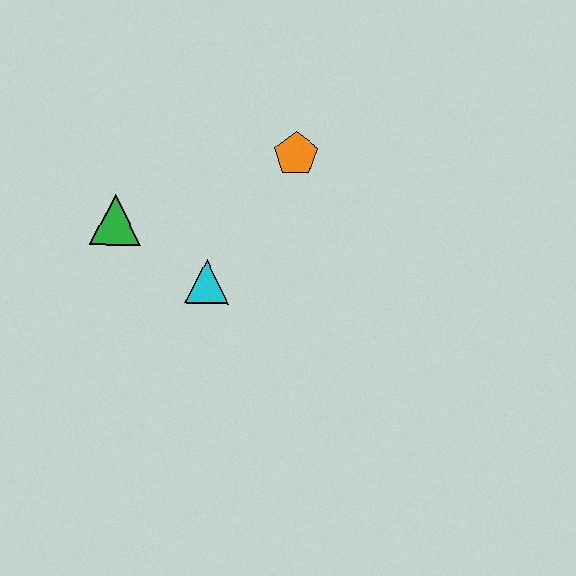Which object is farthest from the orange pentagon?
The green triangle is farthest from the orange pentagon.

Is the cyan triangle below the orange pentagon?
Yes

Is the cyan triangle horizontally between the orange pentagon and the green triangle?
Yes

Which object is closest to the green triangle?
The cyan triangle is closest to the green triangle.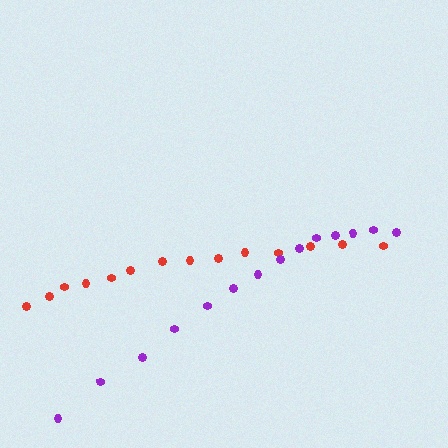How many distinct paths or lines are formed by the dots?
There are 2 distinct paths.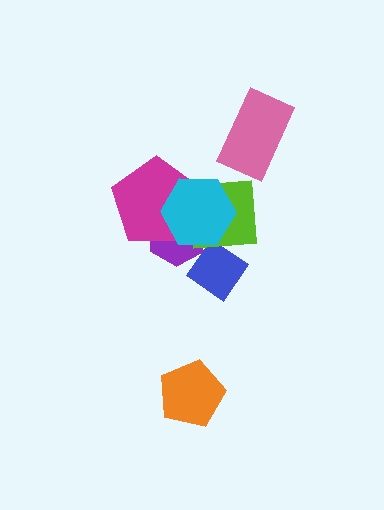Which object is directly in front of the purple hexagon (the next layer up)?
The magenta pentagon is directly in front of the purple hexagon.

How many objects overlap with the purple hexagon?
4 objects overlap with the purple hexagon.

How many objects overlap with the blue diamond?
3 objects overlap with the blue diamond.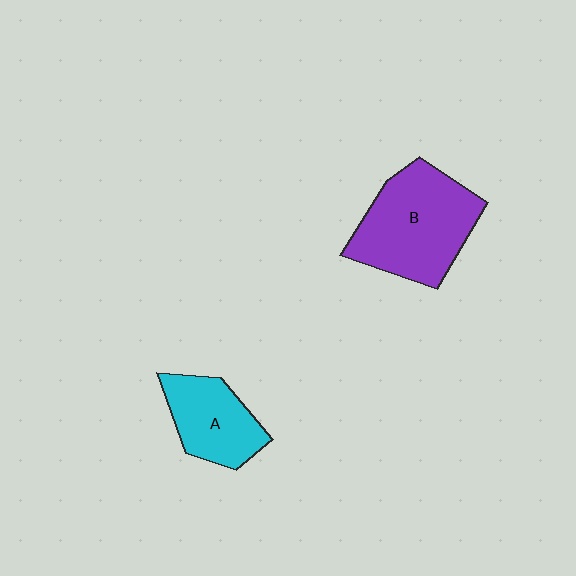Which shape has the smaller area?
Shape A (cyan).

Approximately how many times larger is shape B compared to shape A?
Approximately 1.6 times.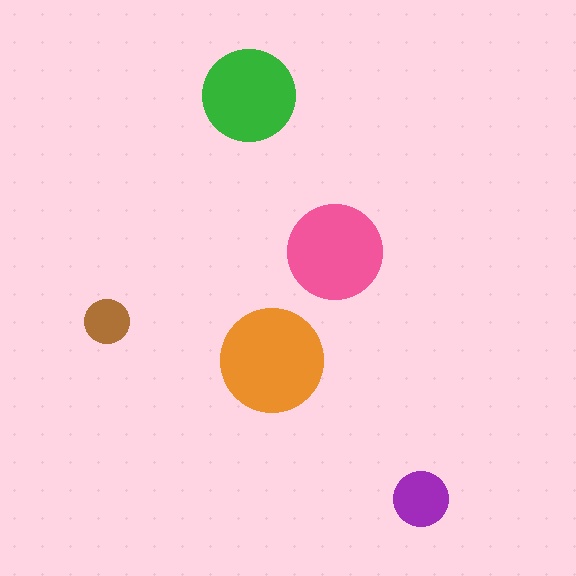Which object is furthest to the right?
The purple circle is rightmost.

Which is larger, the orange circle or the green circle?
The orange one.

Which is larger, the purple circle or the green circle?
The green one.